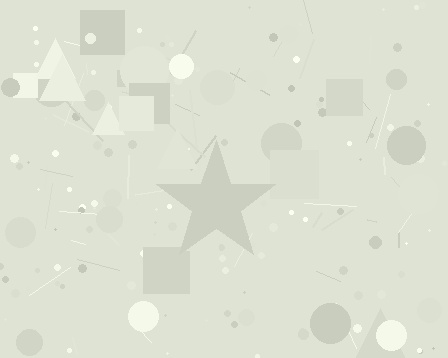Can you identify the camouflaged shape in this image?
The camouflaged shape is a star.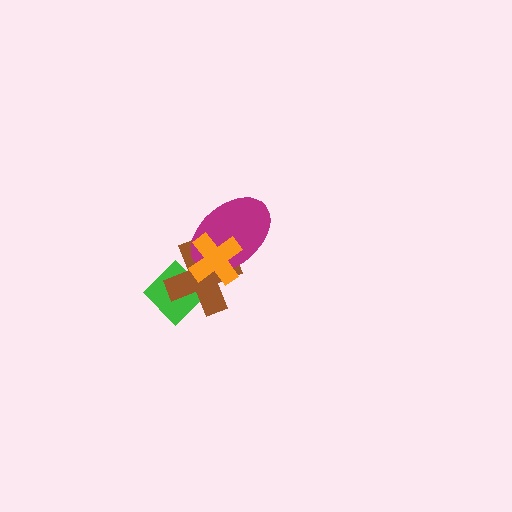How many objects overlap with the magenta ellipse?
2 objects overlap with the magenta ellipse.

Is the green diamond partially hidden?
Yes, it is partially covered by another shape.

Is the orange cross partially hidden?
No, no other shape covers it.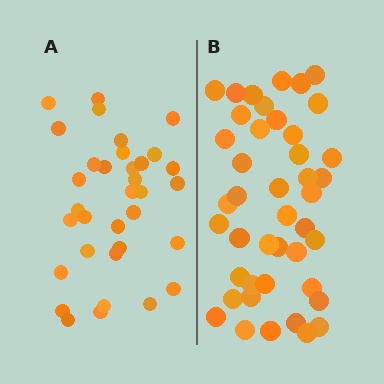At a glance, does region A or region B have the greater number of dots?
Region B (the right region) has more dots.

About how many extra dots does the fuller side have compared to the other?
Region B has roughly 8 or so more dots than region A.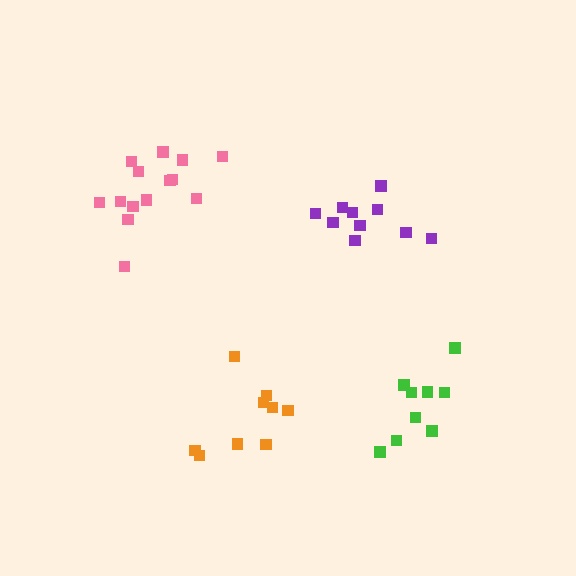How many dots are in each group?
Group 1: 9 dots, Group 2: 10 dots, Group 3: 14 dots, Group 4: 9 dots (42 total).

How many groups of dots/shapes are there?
There are 4 groups.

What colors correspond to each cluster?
The clusters are colored: orange, purple, pink, green.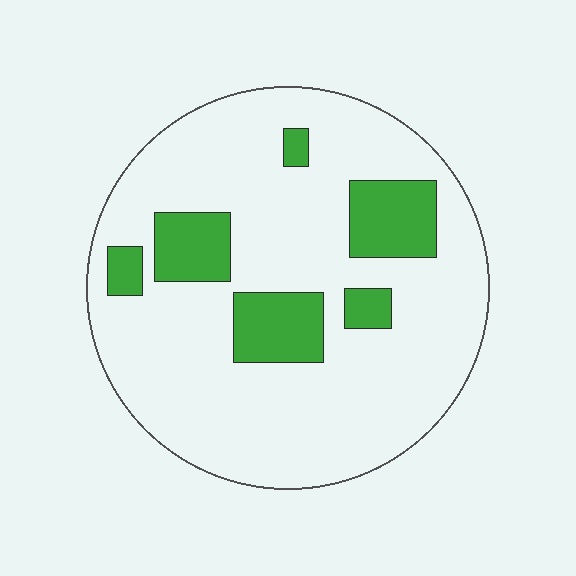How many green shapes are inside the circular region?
6.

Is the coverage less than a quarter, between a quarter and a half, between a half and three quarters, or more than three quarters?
Less than a quarter.